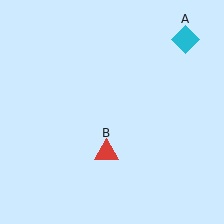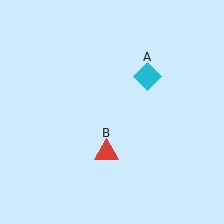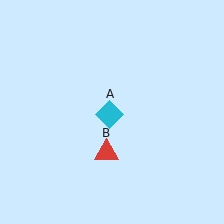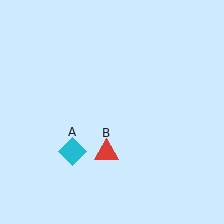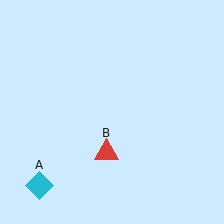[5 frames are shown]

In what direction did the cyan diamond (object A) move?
The cyan diamond (object A) moved down and to the left.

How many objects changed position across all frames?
1 object changed position: cyan diamond (object A).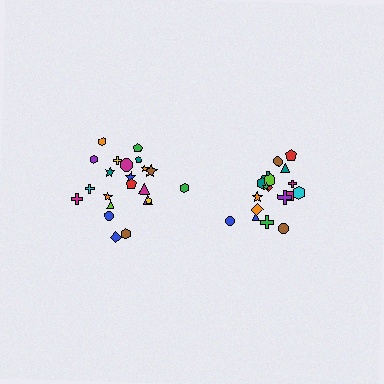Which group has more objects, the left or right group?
The left group.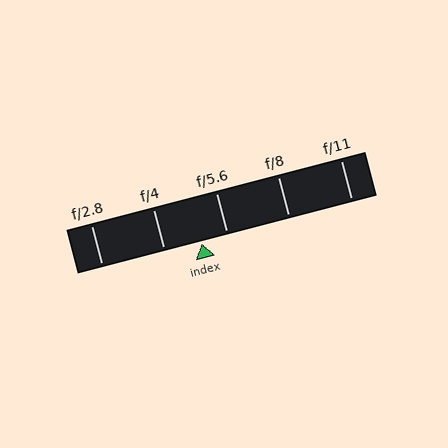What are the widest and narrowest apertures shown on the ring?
The widest aperture shown is f/2.8 and the narrowest is f/11.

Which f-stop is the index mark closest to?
The index mark is closest to f/5.6.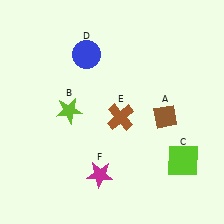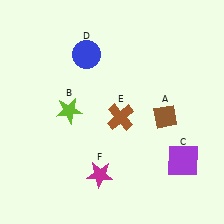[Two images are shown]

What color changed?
The square (C) changed from lime in Image 1 to purple in Image 2.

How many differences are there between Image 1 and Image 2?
There is 1 difference between the two images.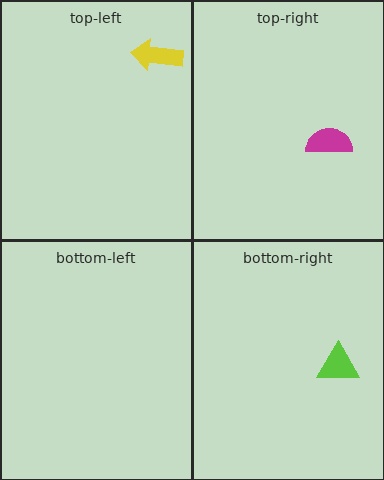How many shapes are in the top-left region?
1.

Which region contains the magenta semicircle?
The top-right region.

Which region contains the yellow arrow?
The top-left region.